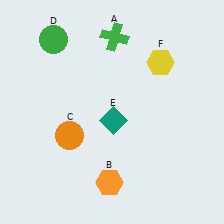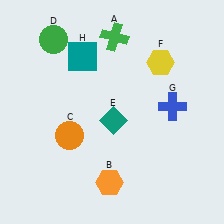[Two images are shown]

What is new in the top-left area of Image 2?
A teal square (H) was added in the top-left area of Image 2.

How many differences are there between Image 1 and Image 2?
There are 2 differences between the two images.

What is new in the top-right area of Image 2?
A blue cross (G) was added in the top-right area of Image 2.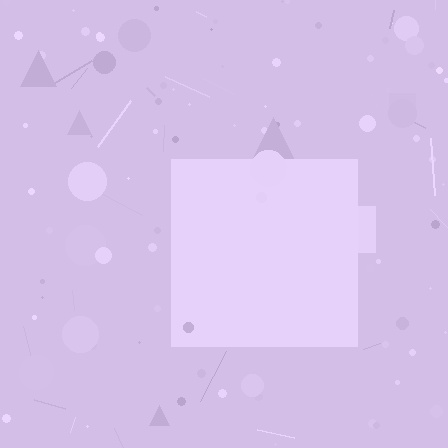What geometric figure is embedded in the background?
A square is embedded in the background.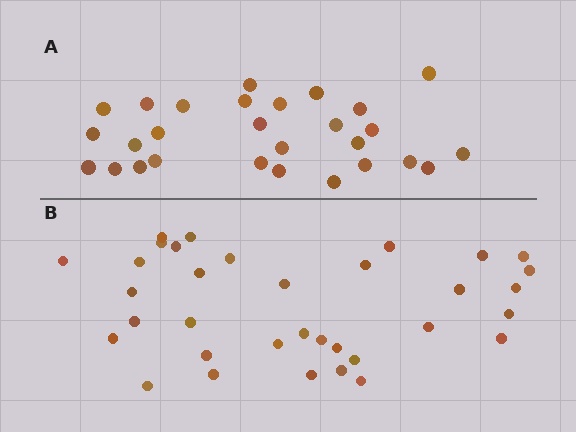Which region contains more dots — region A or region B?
Region B (the bottom region) has more dots.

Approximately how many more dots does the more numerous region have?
Region B has about 6 more dots than region A.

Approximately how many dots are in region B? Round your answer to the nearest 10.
About 30 dots. (The exact count is 34, which rounds to 30.)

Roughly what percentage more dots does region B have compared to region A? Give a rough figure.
About 20% more.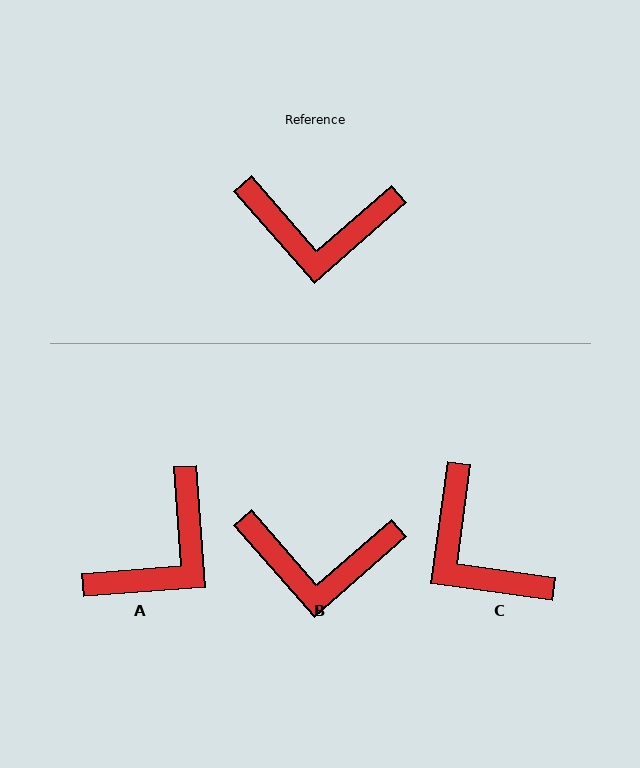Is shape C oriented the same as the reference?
No, it is off by about 49 degrees.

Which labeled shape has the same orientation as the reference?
B.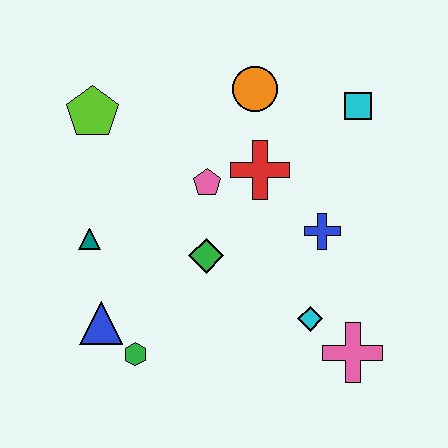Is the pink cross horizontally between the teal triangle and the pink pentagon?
No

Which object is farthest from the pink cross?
The lime pentagon is farthest from the pink cross.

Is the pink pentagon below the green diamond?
No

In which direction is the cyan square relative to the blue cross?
The cyan square is above the blue cross.